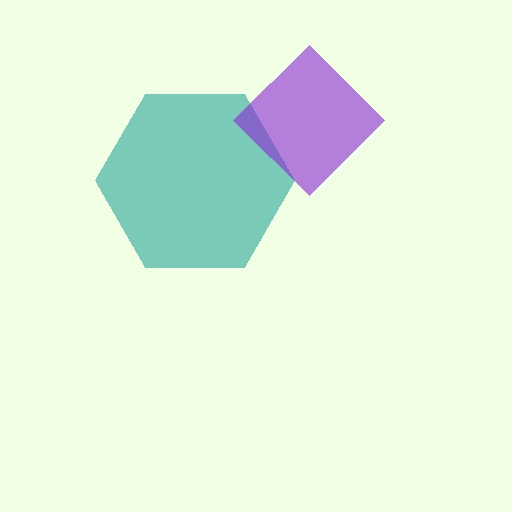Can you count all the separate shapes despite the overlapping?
Yes, there are 2 separate shapes.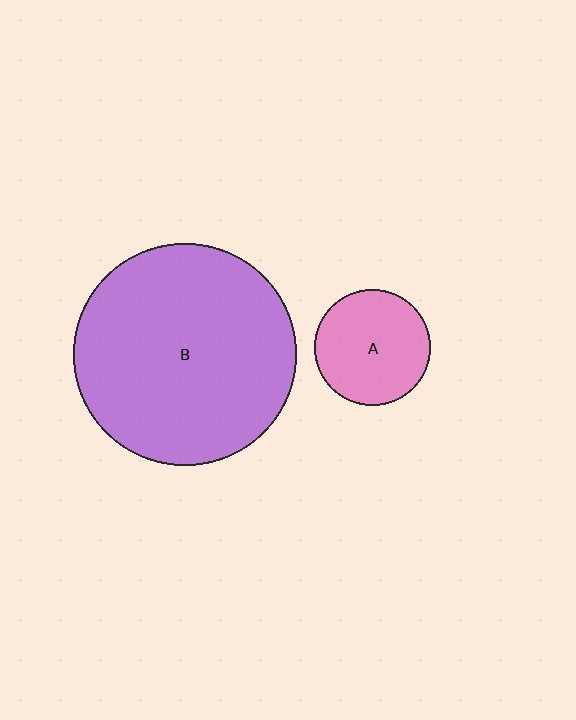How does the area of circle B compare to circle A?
Approximately 3.7 times.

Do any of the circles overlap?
No, none of the circles overlap.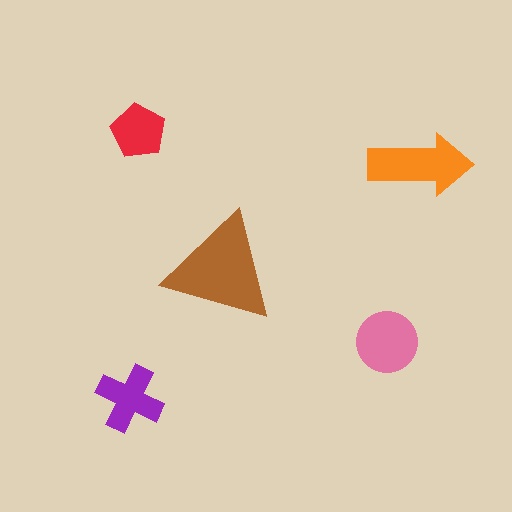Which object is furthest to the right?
The orange arrow is rightmost.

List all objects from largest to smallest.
The brown triangle, the orange arrow, the pink circle, the purple cross, the red pentagon.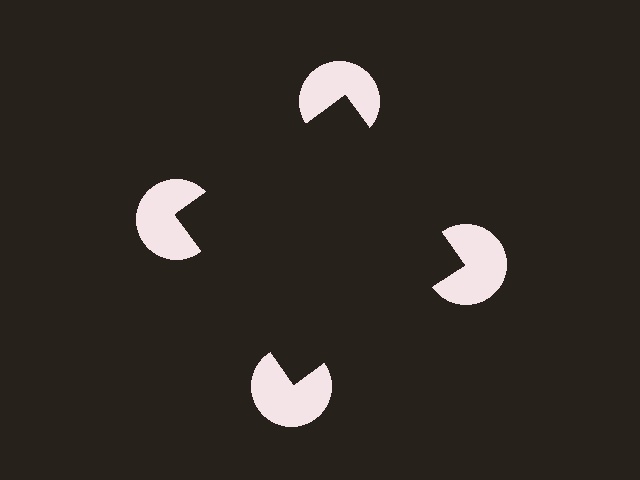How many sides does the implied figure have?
4 sides.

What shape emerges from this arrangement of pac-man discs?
An illusory square — its edges are inferred from the aligned wedge cuts in the pac-man discs, not physically drawn.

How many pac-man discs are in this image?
There are 4 — one at each vertex of the illusory square.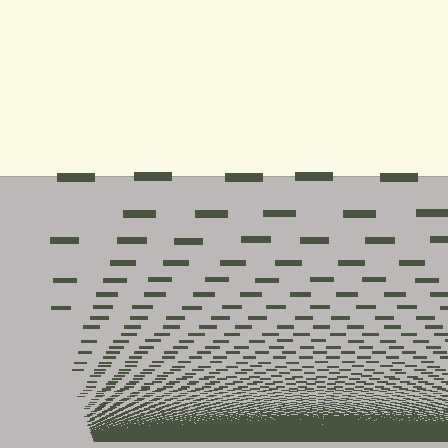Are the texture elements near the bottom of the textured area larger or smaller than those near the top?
Smaller. The gradient is inverted — elements near the bottom are smaller and denser.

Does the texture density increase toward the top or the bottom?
Density increases toward the bottom.